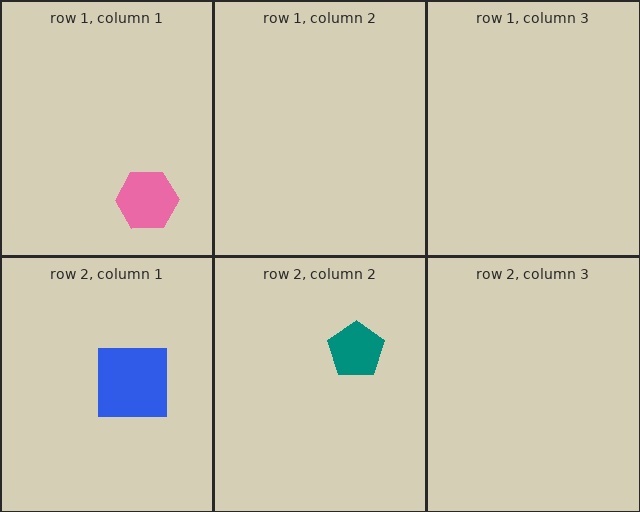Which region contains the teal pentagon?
The row 2, column 2 region.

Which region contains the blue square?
The row 2, column 1 region.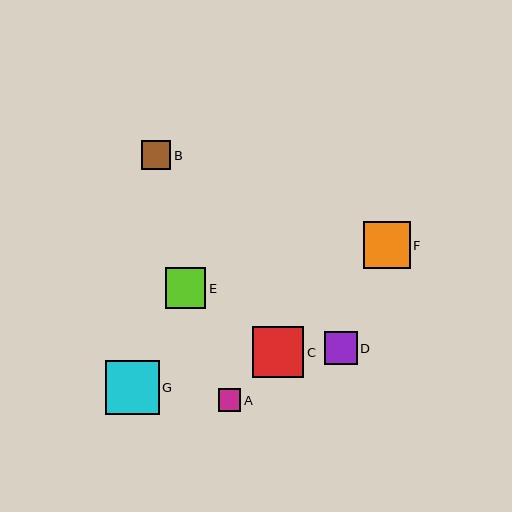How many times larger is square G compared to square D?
Square G is approximately 1.6 times the size of square D.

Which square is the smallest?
Square A is the smallest with a size of approximately 22 pixels.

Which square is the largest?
Square G is the largest with a size of approximately 54 pixels.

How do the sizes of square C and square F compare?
Square C and square F are approximately the same size.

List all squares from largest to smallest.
From largest to smallest: G, C, F, E, D, B, A.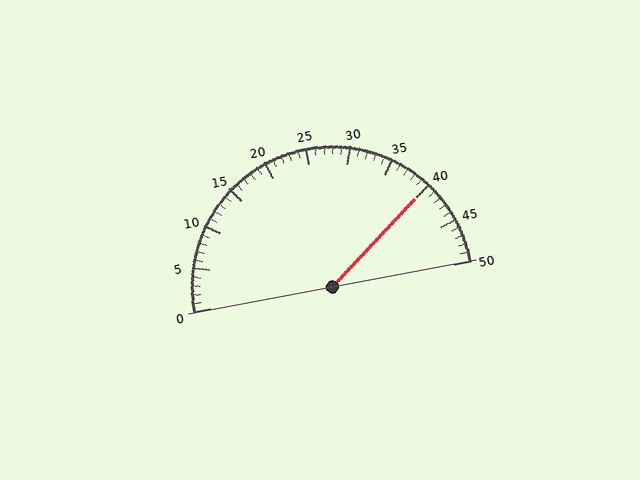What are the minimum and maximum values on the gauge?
The gauge ranges from 0 to 50.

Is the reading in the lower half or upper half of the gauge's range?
The reading is in the upper half of the range (0 to 50).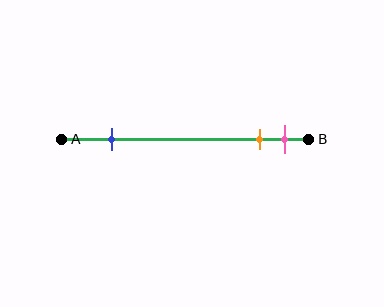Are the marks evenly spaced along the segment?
No, the marks are not evenly spaced.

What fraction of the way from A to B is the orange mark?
The orange mark is approximately 80% (0.8) of the way from A to B.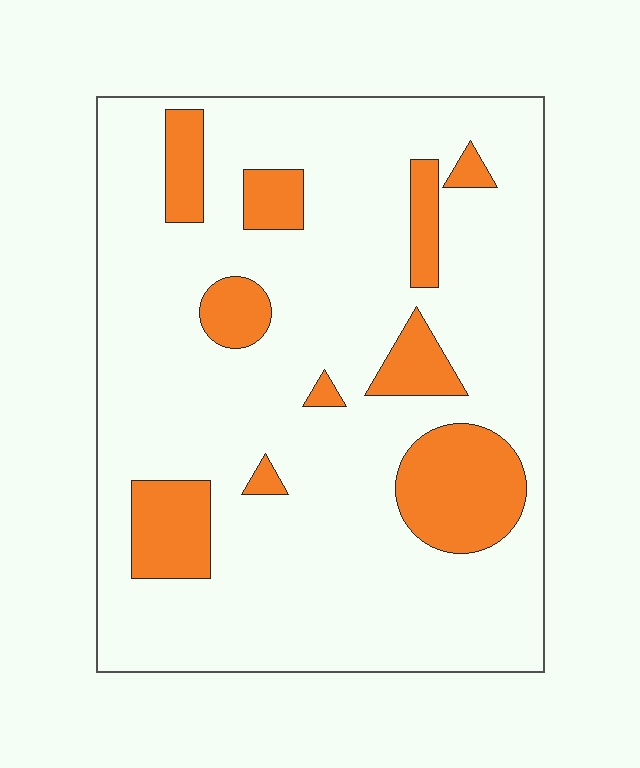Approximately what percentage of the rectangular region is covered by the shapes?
Approximately 20%.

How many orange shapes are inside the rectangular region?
10.